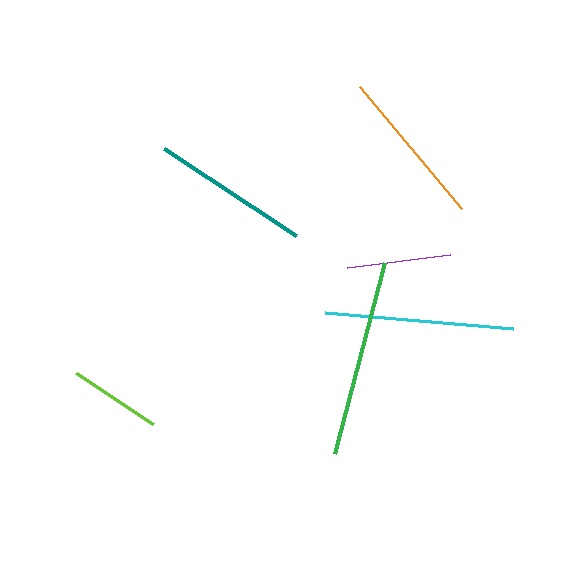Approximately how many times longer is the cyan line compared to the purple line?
The cyan line is approximately 1.8 times the length of the purple line.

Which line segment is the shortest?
The lime line is the shortest at approximately 93 pixels.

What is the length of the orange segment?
The orange segment is approximately 160 pixels long.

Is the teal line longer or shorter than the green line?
The green line is longer than the teal line.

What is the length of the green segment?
The green segment is approximately 198 pixels long.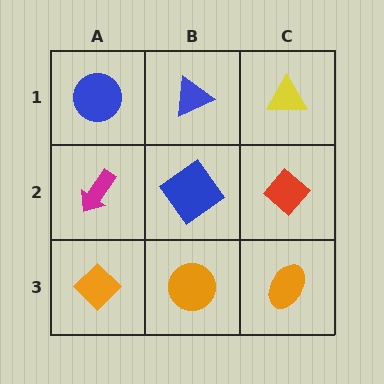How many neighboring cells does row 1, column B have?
3.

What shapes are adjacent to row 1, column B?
A blue diamond (row 2, column B), a blue circle (row 1, column A), a yellow triangle (row 1, column C).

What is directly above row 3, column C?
A red diamond.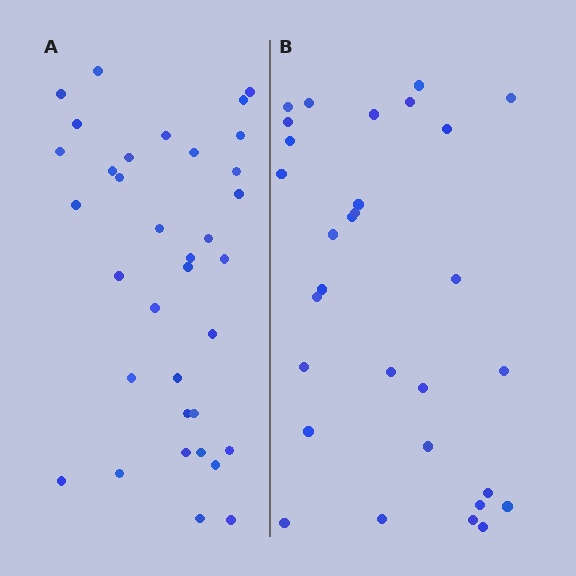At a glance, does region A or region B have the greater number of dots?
Region A (the left region) has more dots.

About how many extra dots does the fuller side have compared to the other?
Region A has about 5 more dots than region B.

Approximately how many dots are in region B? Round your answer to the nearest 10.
About 30 dots.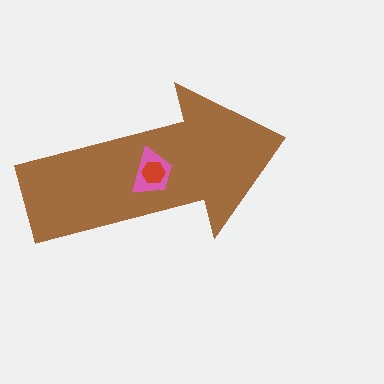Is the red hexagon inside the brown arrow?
Yes.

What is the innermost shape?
The red hexagon.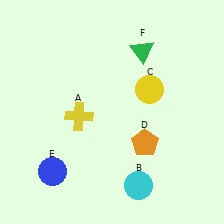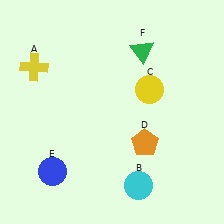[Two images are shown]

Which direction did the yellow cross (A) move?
The yellow cross (A) moved up.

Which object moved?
The yellow cross (A) moved up.